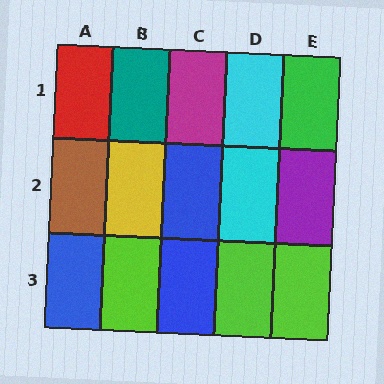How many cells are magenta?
1 cell is magenta.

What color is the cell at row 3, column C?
Blue.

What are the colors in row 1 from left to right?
Red, teal, magenta, cyan, green.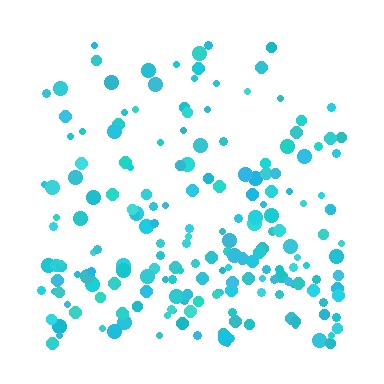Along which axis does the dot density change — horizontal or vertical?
Vertical.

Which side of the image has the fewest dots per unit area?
The top.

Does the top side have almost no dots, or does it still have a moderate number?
Still a moderate number, just noticeably fewer than the bottom.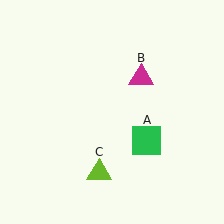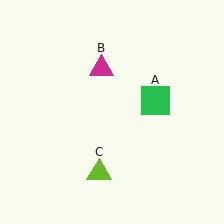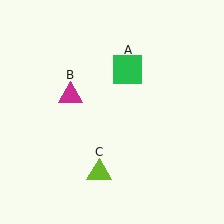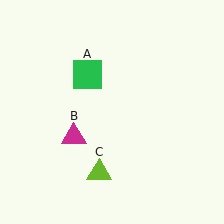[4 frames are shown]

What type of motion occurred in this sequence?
The green square (object A), magenta triangle (object B) rotated counterclockwise around the center of the scene.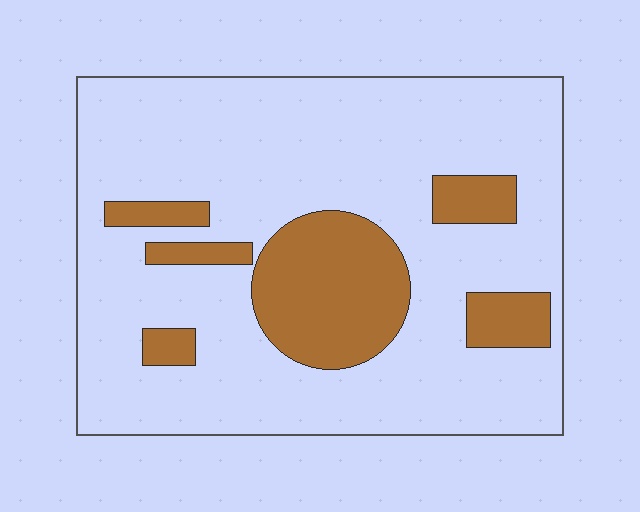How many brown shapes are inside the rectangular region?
6.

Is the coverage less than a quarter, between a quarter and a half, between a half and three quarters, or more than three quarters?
Less than a quarter.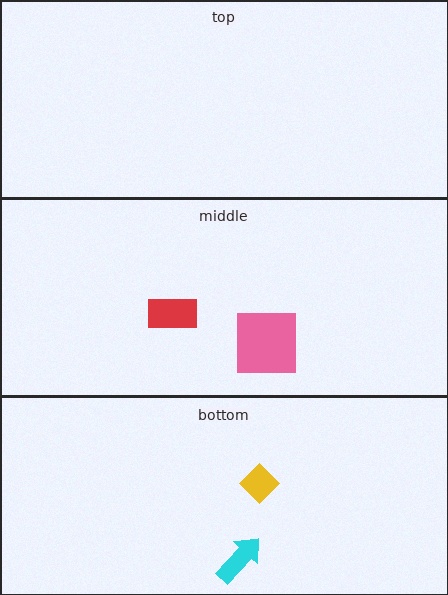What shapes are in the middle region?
The red rectangle, the pink square.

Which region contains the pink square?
The middle region.